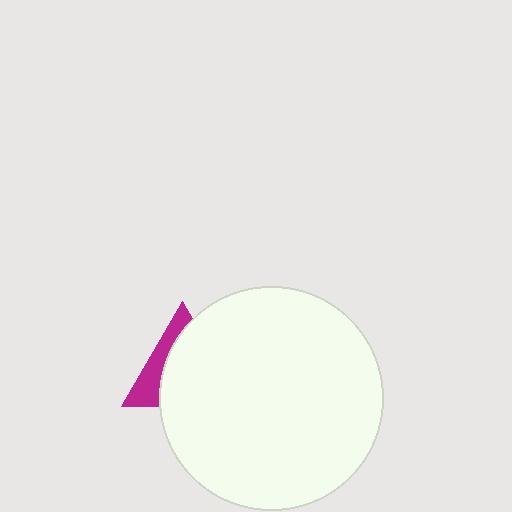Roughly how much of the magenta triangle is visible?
A small part of it is visible (roughly 33%).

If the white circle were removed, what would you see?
You would see the complete magenta triangle.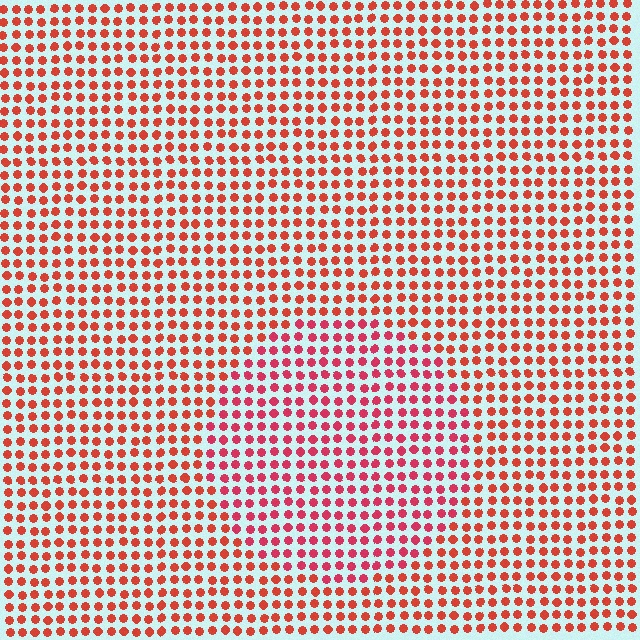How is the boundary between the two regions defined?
The boundary is defined purely by a slight shift in hue (about 21 degrees). Spacing, size, and orientation are identical on both sides.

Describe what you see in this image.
The image is filled with small red elements in a uniform arrangement. A circle-shaped region is visible where the elements are tinted to a slightly different hue, forming a subtle color boundary.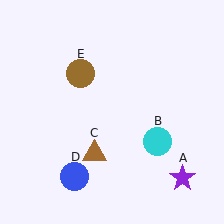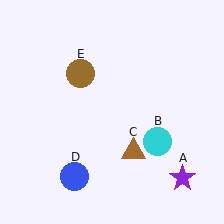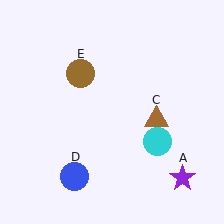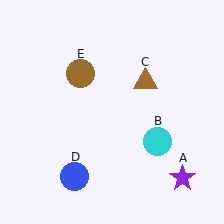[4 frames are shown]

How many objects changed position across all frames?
1 object changed position: brown triangle (object C).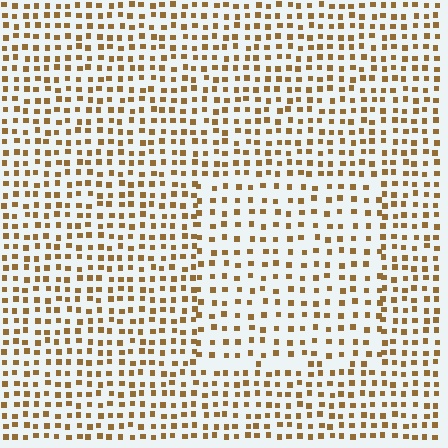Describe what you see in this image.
The image contains small brown elements arranged at two different densities. A rectangle-shaped region is visible where the elements are less densely packed than the surrounding area.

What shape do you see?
I see a rectangle.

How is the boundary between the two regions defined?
The boundary is defined by a change in element density (approximately 1.5x ratio). All elements are the same color, size, and shape.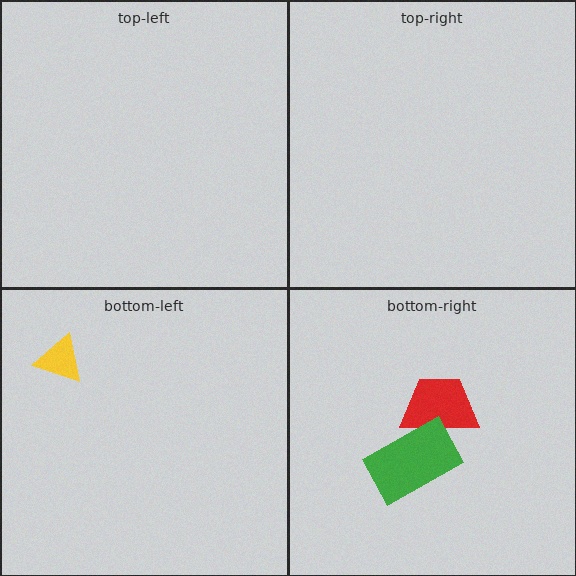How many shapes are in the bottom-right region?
2.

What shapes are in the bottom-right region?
The red trapezoid, the green rectangle.